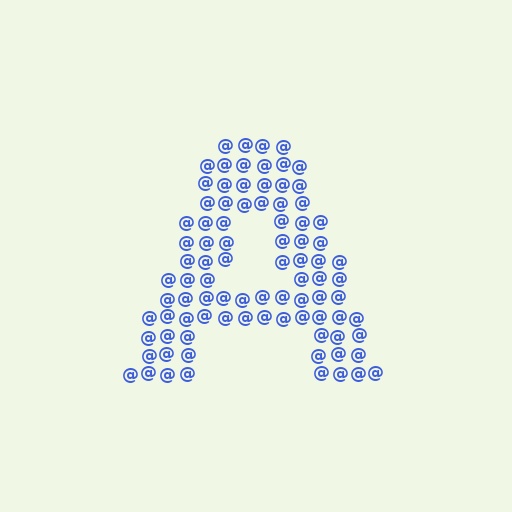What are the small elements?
The small elements are at signs.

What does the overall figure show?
The overall figure shows the letter A.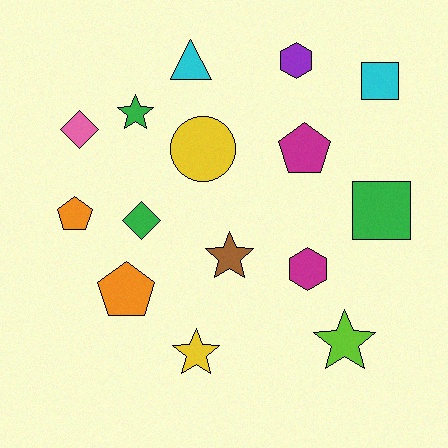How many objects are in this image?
There are 15 objects.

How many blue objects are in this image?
There are no blue objects.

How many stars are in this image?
There are 4 stars.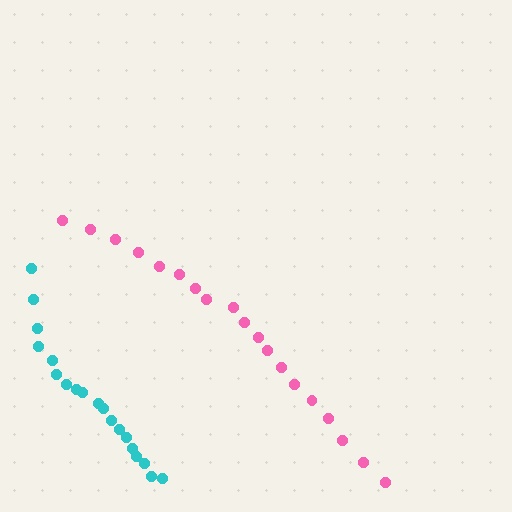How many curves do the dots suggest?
There are 2 distinct paths.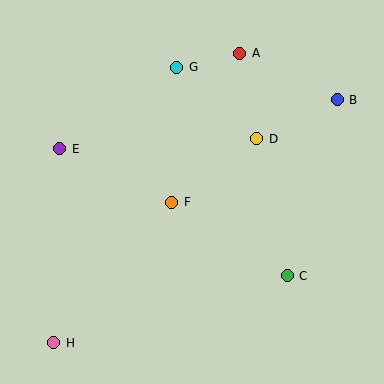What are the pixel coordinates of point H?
Point H is at (54, 343).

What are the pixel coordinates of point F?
Point F is at (172, 202).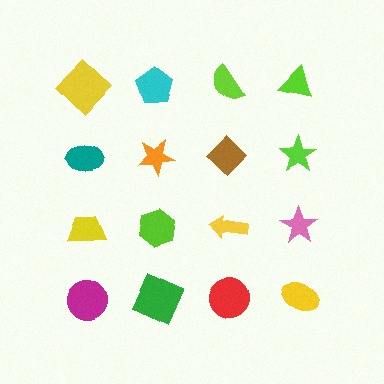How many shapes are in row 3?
4 shapes.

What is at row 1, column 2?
A cyan pentagon.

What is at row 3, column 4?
A pink star.